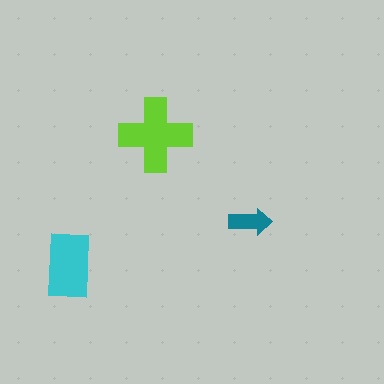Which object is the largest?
The lime cross.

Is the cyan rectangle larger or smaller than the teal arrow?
Larger.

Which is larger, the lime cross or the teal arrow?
The lime cross.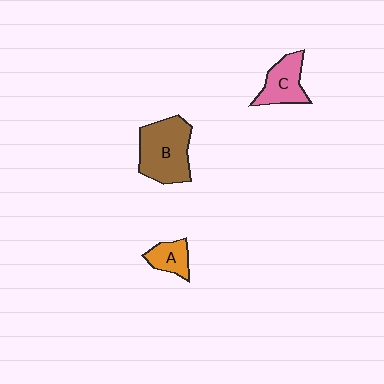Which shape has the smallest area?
Shape A (orange).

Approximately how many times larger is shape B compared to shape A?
Approximately 2.4 times.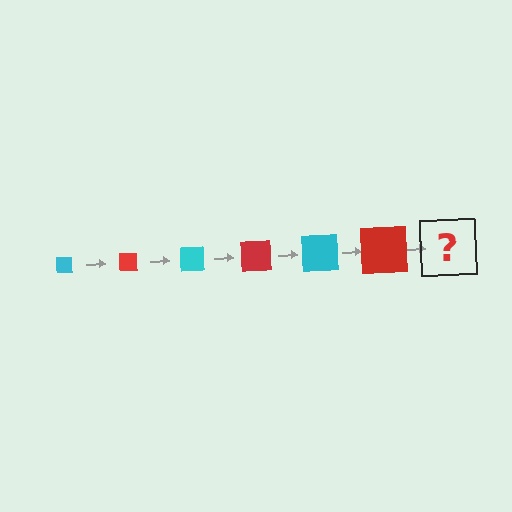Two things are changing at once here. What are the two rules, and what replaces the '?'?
The two rules are that the square grows larger each step and the color cycles through cyan and red. The '?' should be a cyan square, larger than the previous one.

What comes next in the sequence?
The next element should be a cyan square, larger than the previous one.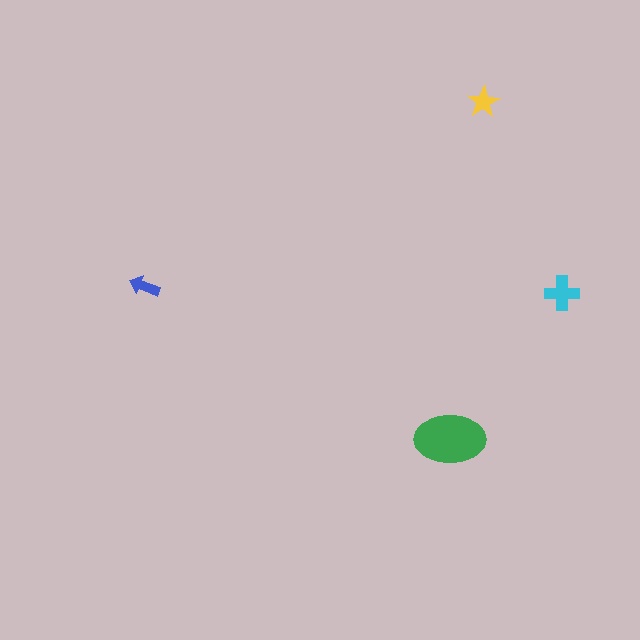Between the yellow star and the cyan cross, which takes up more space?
The cyan cross.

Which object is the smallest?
The blue arrow.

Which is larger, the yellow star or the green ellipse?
The green ellipse.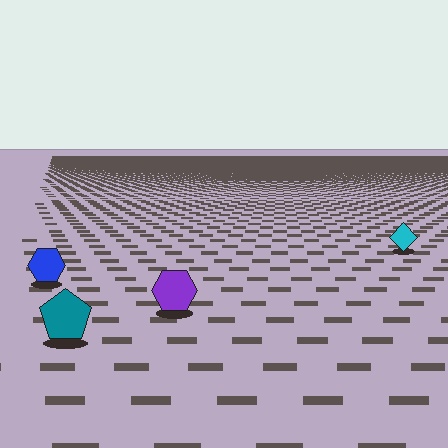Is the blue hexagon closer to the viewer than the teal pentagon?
No. The teal pentagon is closer — you can tell from the texture gradient: the ground texture is coarser near it.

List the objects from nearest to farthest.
From nearest to farthest: the teal pentagon, the purple hexagon, the blue hexagon, the cyan diamond.